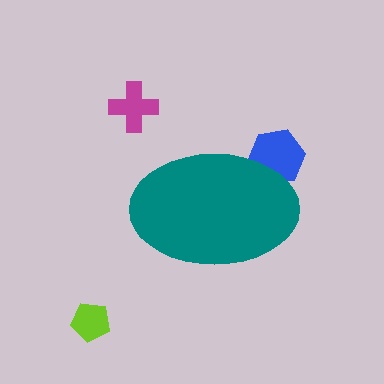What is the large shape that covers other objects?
A teal ellipse.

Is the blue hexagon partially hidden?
Yes, the blue hexagon is partially hidden behind the teal ellipse.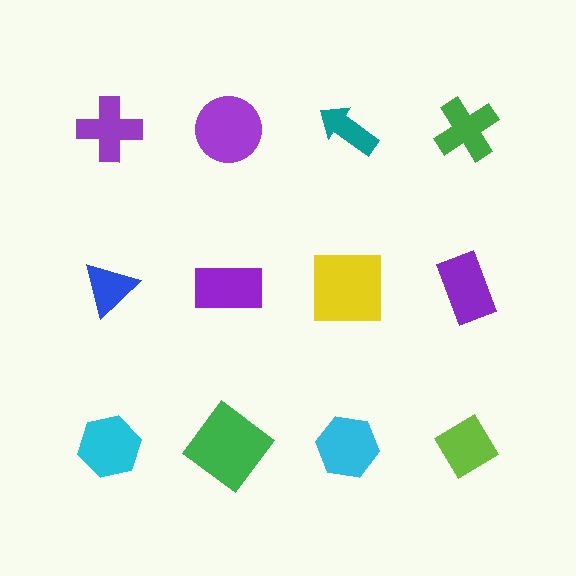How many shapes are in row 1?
4 shapes.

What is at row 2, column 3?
A yellow square.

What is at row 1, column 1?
A purple cross.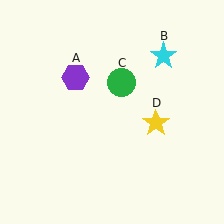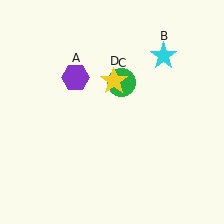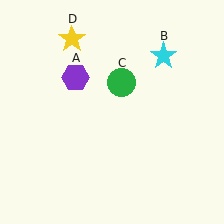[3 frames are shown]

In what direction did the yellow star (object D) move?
The yellow star (object D) moved up and to the left.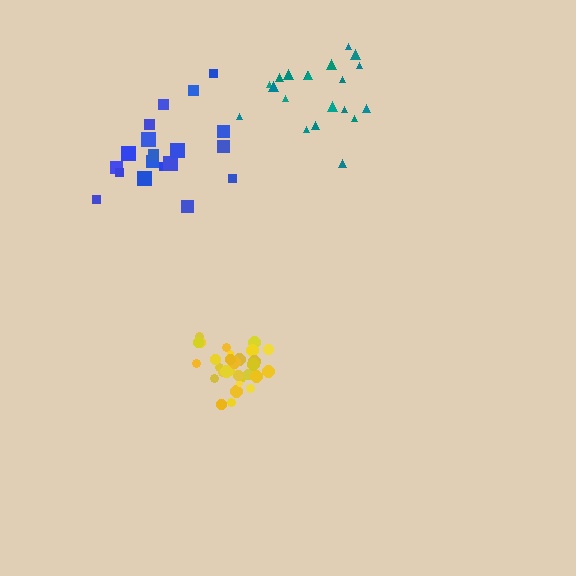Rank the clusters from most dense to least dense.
yellow, blue, teal.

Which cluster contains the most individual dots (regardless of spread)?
Yellow (32).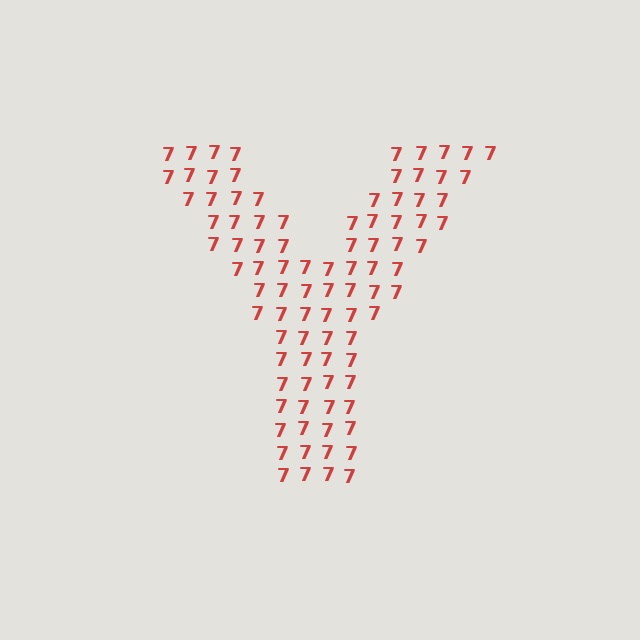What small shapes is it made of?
It is made of small digit 7's.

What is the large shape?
The large shape is the letter Y.